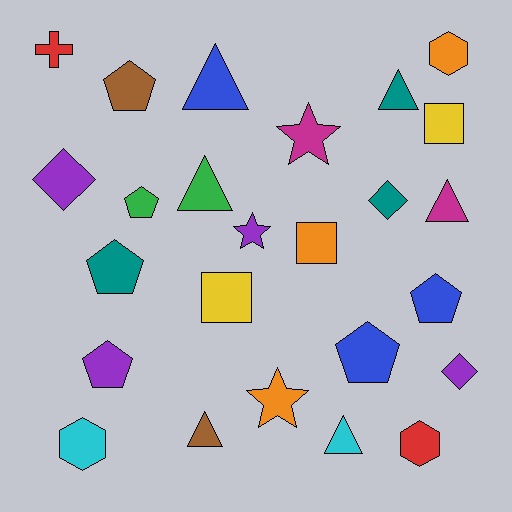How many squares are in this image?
There are 3 squares.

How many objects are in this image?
There are 25 objects.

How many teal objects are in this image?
There are 3 teal objects.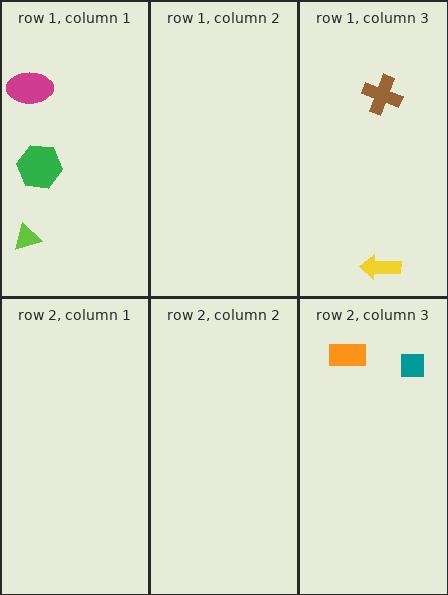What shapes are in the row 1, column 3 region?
The brown cross, the yellow arrow.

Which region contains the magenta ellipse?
The row 1, column 1 region.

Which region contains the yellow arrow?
The row 1, column 3 region.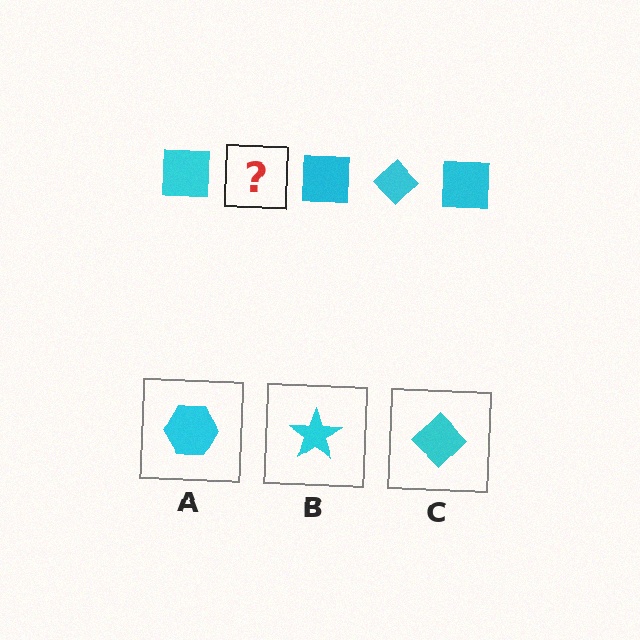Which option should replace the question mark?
Option C.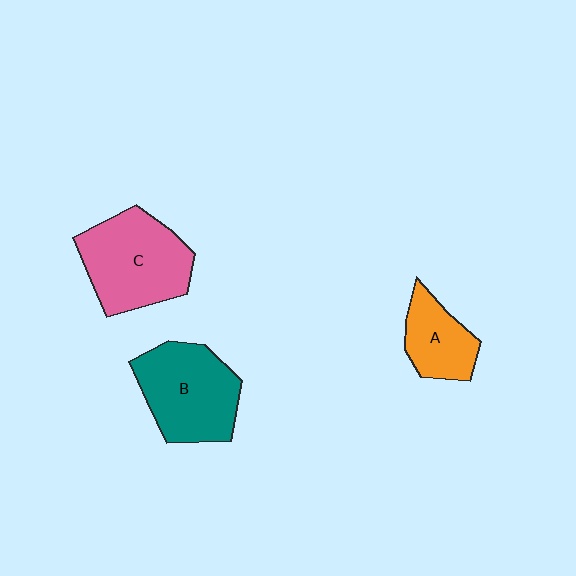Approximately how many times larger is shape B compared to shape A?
Approximately 1.7 times.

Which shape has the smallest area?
Shape A (orange).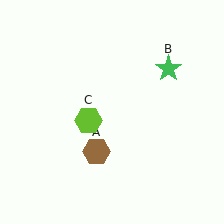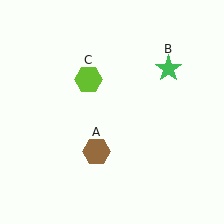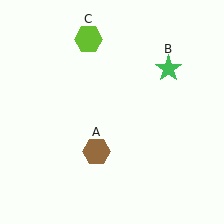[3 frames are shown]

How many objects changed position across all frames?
1 object changed position: lime hexagon (object C).